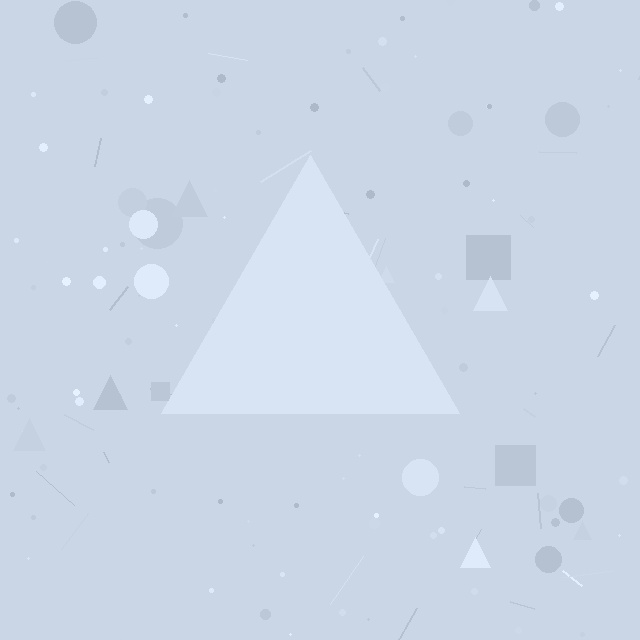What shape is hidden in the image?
A triangle is hidden in the image.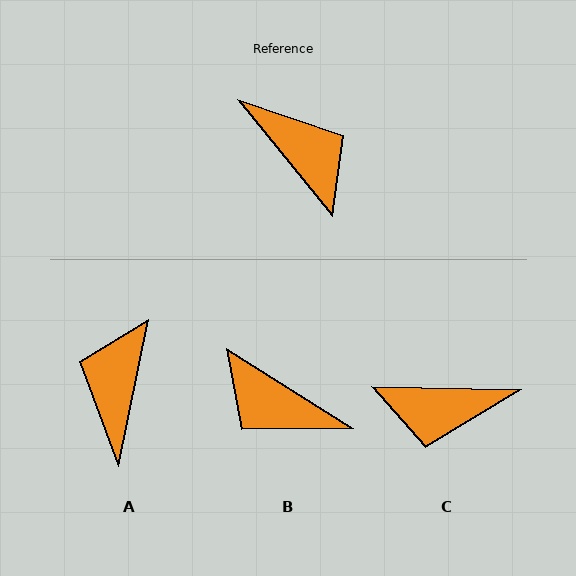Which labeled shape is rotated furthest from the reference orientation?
B, about 161 degrees away.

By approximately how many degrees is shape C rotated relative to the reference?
Approximately 130 degrees clockwise.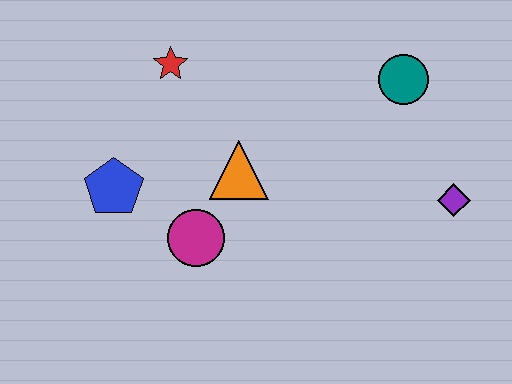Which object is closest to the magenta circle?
The orange triangle is closest to the magenta circle.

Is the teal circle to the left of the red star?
No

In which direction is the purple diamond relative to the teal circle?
The purple diamond is below the teal circle.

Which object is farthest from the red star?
The purple diamond is farthest from the red star.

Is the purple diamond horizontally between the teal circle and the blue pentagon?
No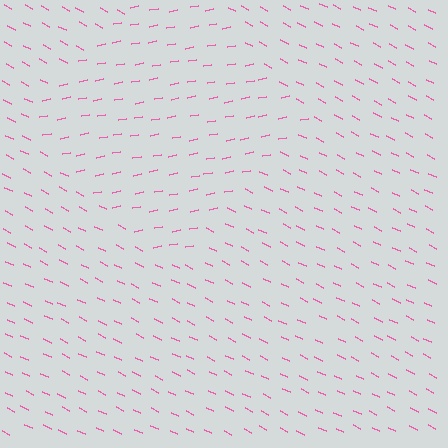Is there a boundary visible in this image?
Yes, there is a texture boundary formed by a change in line orientation.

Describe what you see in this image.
The image is filled with small pink line segments. A diamond region in the image has lines oriented differently from the surrounding lines, creating a visible texture boundary.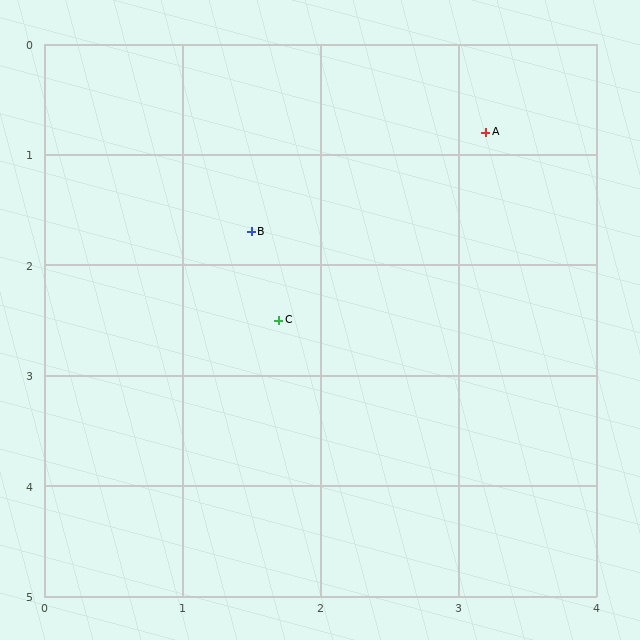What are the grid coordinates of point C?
Point C is at approximately (1.7, 2.5).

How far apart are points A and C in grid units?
Points A and C are about 2.3 grid units apart.